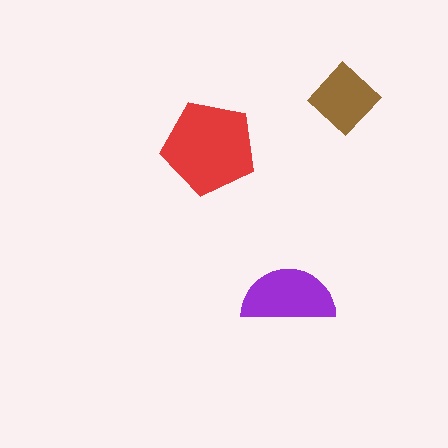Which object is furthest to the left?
The red pentagon is leftmost.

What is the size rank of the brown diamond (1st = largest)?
3rd.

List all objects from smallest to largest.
The brown diamond, the purple semicircle, the red pentagon.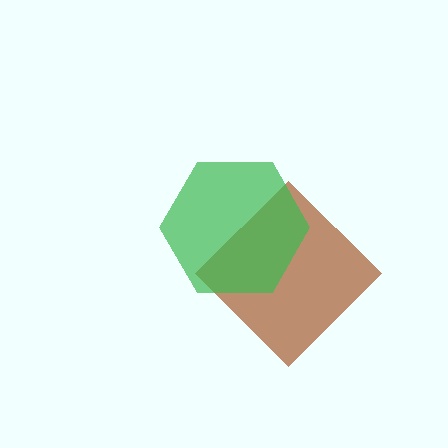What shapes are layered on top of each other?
The layered shapes are: a brown diamond, a green hexagon.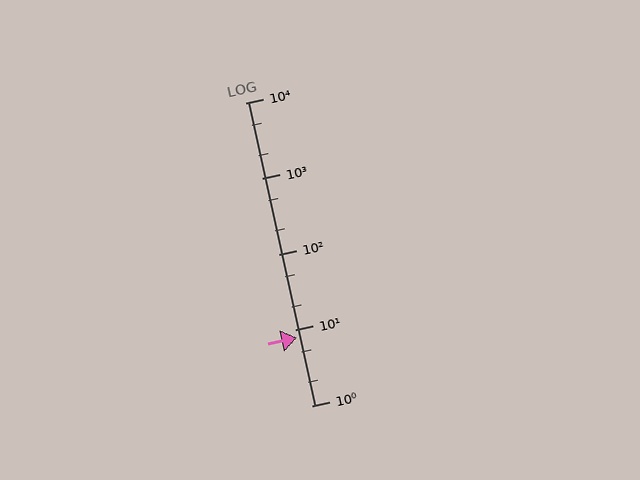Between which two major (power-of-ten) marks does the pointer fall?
The pointer is between 1 and 10.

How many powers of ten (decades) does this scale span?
The scale spans 4 decades, from 1 to 10000.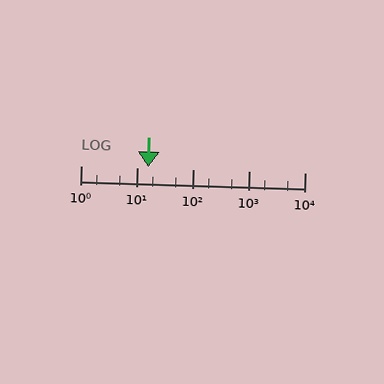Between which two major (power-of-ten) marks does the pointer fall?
The pointer is between 10 and 100.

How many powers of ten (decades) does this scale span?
The scale spans 4 decades, from 1 to 10000.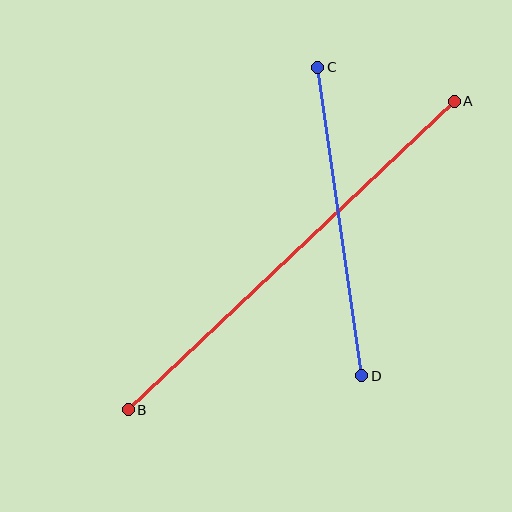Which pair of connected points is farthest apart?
Points A and B are farthest apart.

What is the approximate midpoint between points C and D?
The midpoint is at approximately (340, 222) pixels.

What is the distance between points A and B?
The distance is approximately 449 pixels.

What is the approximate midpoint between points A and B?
The midpoint is at approximately (291, 256) pixels.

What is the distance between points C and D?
The distance is approximately 312 pixels.